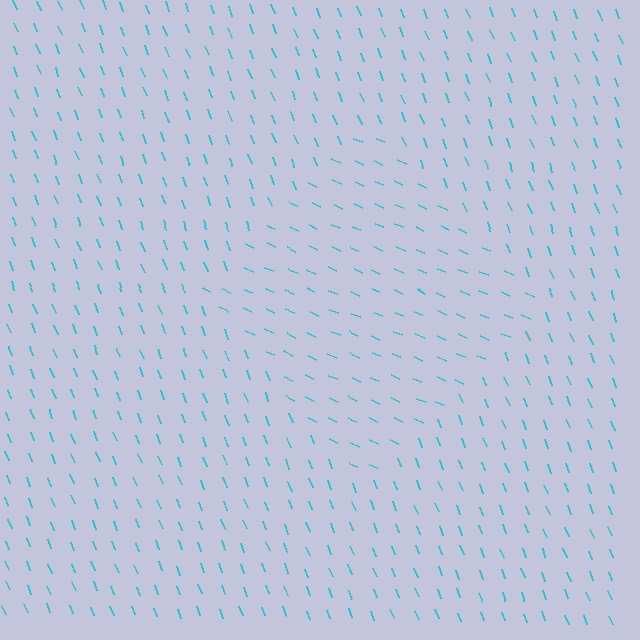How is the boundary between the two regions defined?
The boundary is defined purely by a change in line orientation (approximately 45 degrees difference). All lines are the same color and thickness.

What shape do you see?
I see a diamond.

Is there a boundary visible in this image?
Yes, there is a texture boundary formed by a change in line orientation.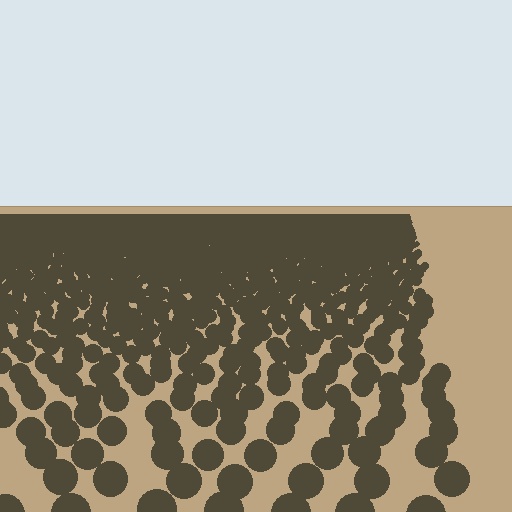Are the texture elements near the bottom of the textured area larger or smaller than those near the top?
Larger. Near the bottom, elements are closer to the viewer and appear at a bigger on-screen size.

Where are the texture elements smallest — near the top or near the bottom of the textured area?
Near the top.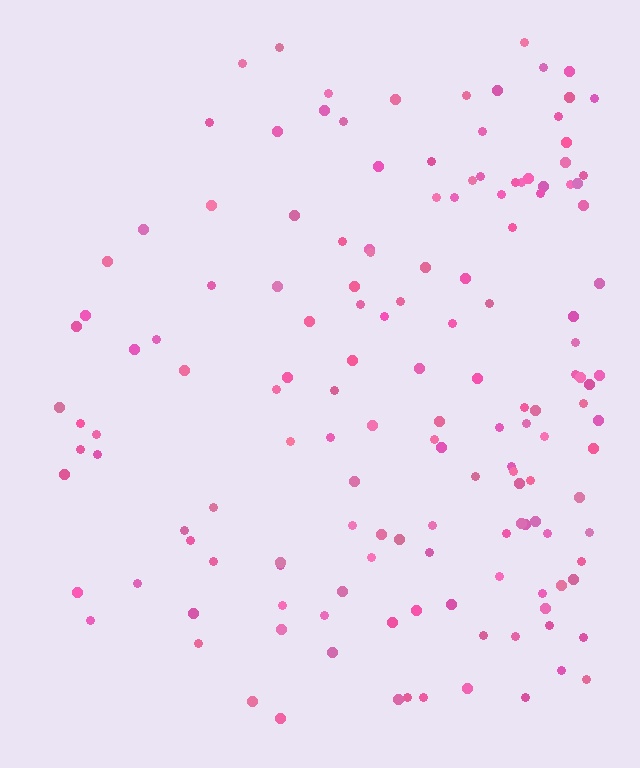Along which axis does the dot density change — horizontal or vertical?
Horizontal.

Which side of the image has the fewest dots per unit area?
The left.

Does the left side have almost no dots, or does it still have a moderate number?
Still a moderate number, just noticeably fewer than the right.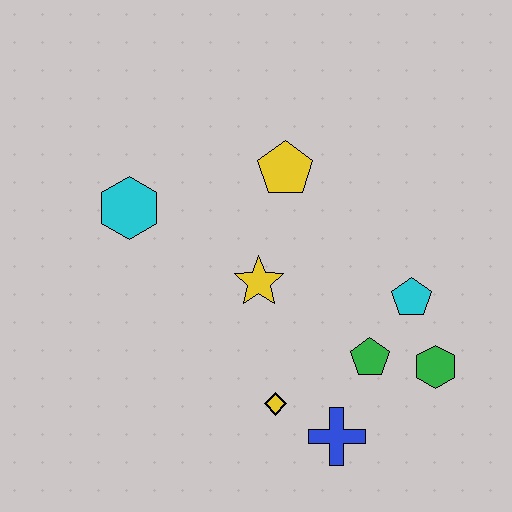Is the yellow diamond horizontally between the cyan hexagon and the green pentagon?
Yes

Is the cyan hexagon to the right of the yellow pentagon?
No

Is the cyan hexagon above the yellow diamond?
Yes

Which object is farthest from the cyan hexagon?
The green hexagon is farthest from the cyan hexagon.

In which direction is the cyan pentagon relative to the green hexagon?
The cyan pentagon is above the green hexagon.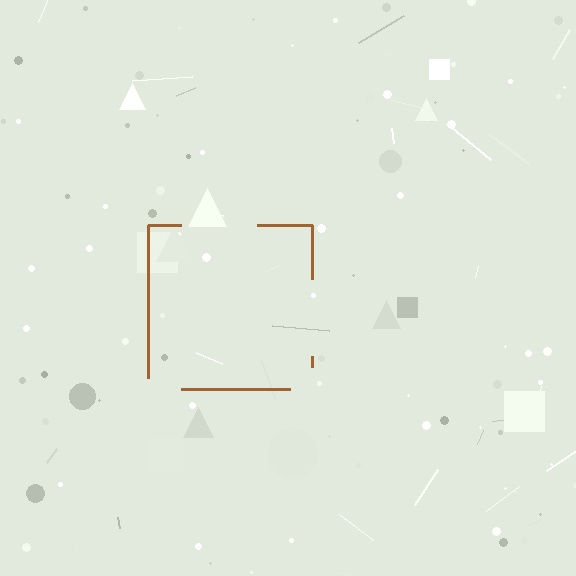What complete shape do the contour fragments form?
The contour fragments form a square.